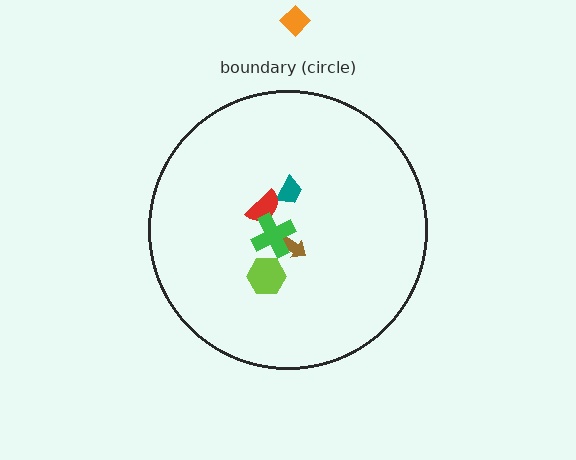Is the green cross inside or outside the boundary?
Inside.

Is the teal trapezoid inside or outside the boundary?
Inside.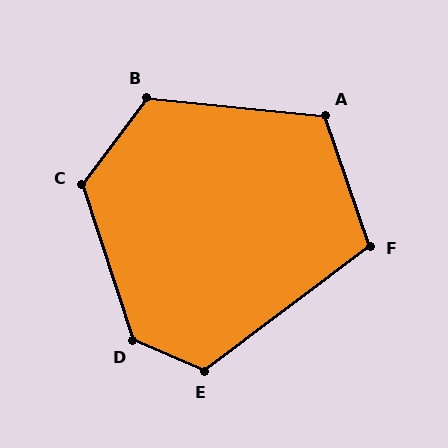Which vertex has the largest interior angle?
D, at approximately 131 degrees.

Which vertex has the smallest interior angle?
F, at approximately 108 degrees.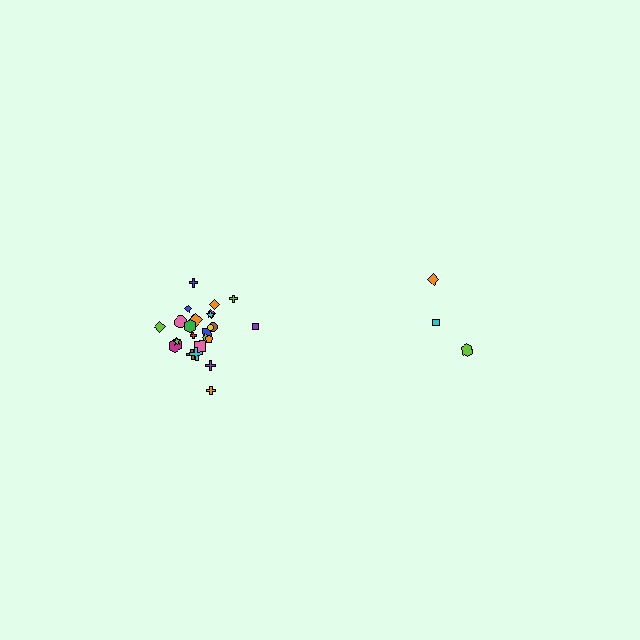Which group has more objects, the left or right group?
The left group.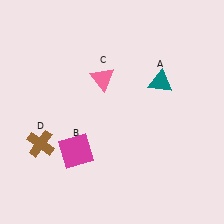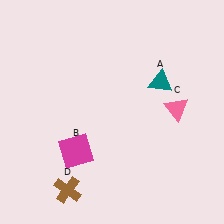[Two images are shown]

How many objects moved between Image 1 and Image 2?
2 objects moved between the two images.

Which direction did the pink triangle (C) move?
The pink triangle (C) moved right.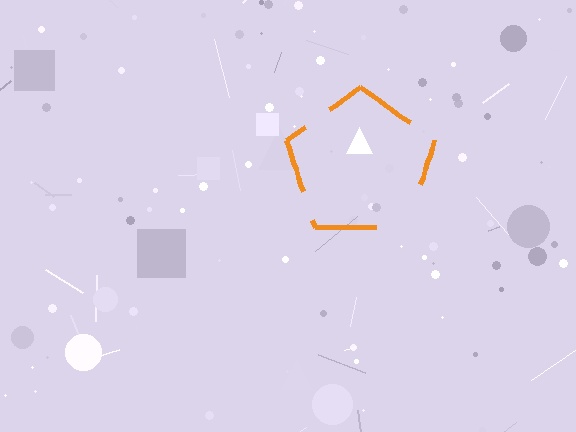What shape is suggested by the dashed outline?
The dashed outline suggests a pentagon.